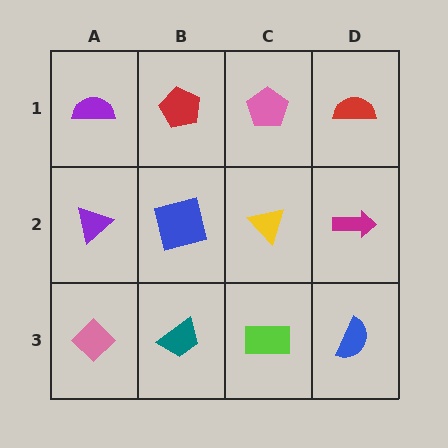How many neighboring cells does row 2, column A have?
3.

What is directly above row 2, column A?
A purple semicircle.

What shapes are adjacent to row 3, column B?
A blue square (row 2, column B), a pink diamond (row 3, column A), a lime rectangle (row 3, column C).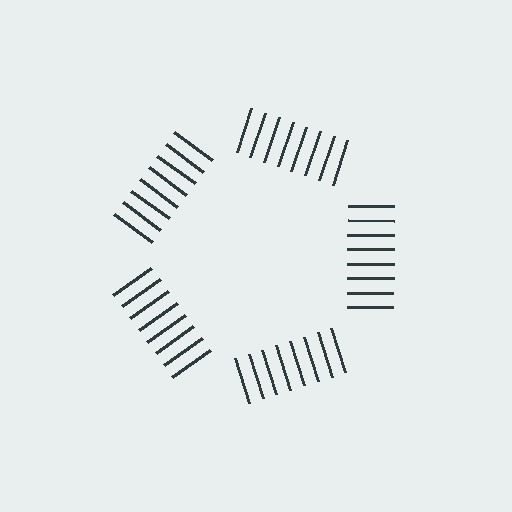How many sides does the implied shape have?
5 sides — the line-ends trace a pentagon.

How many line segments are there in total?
40 — 8 along each of the 5 edges.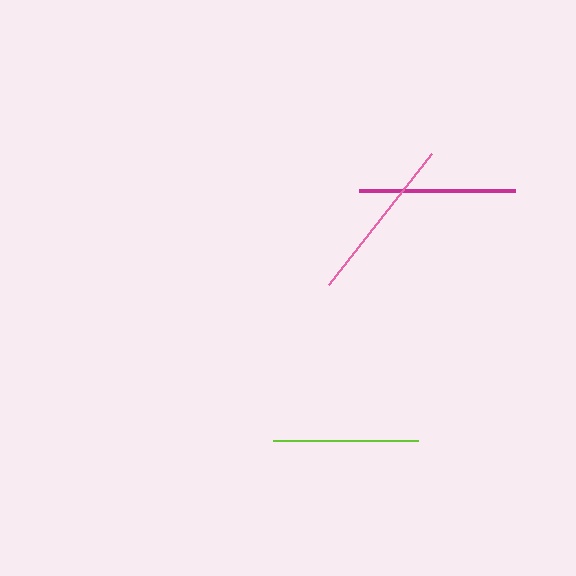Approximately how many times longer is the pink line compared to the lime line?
The pink line is approximately 1.1 times the length of the lime line.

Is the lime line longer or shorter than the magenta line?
The magenta line is longer than the lime line.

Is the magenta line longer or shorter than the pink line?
The pink line is longer than the magenta line.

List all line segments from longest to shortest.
From longest to shortest: pink, magenta, lime.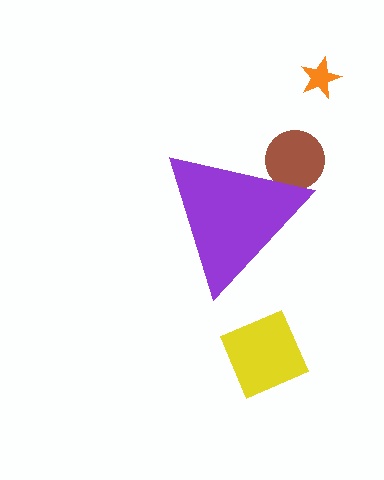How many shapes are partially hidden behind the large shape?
1 shape is partially hidden.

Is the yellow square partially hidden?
No, the yellow square is fully visible.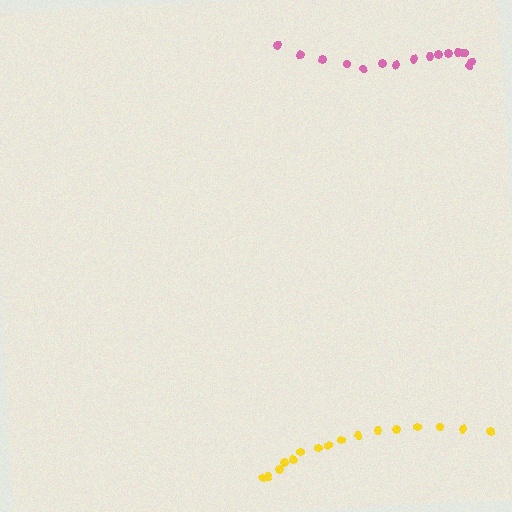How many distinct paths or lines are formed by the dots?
There are 2 distinct paths.